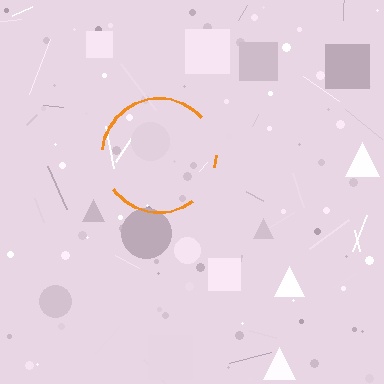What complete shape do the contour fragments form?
The contour fragments form a circle.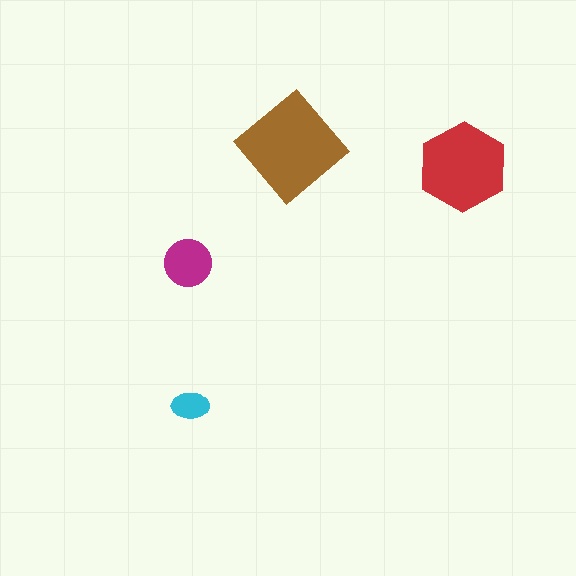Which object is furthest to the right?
The red hexagon is rightmost.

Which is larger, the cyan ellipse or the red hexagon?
The red hexagon.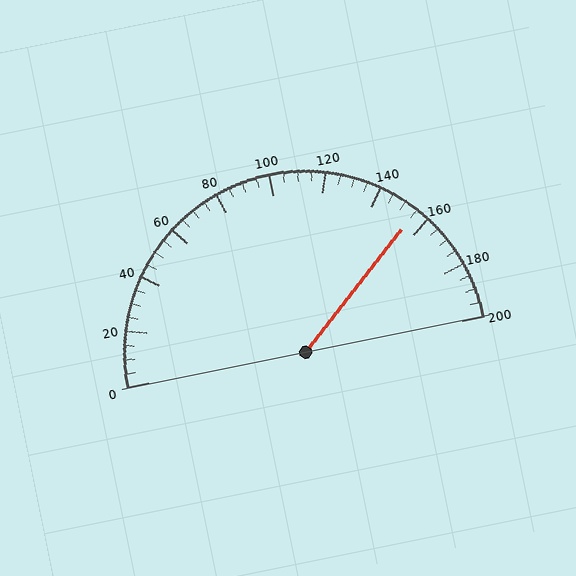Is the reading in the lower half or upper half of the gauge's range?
The reading is in the upper half of the range (0 to 200).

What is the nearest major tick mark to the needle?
The nearest major tick mark is 160.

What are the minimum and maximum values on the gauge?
The gauge ranges from 0 to 200.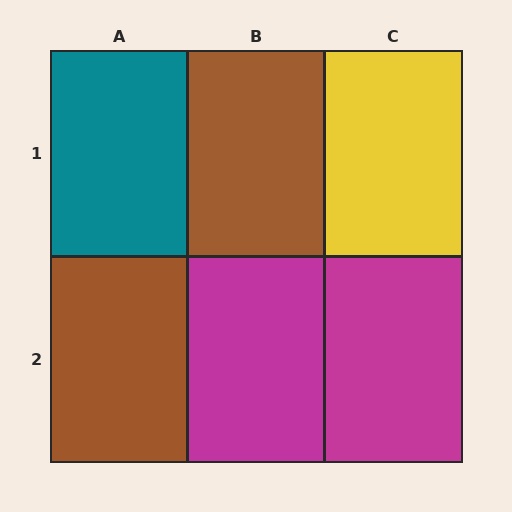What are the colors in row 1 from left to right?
Teal, brown, yellow.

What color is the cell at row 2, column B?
Magenta.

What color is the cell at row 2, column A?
Brown.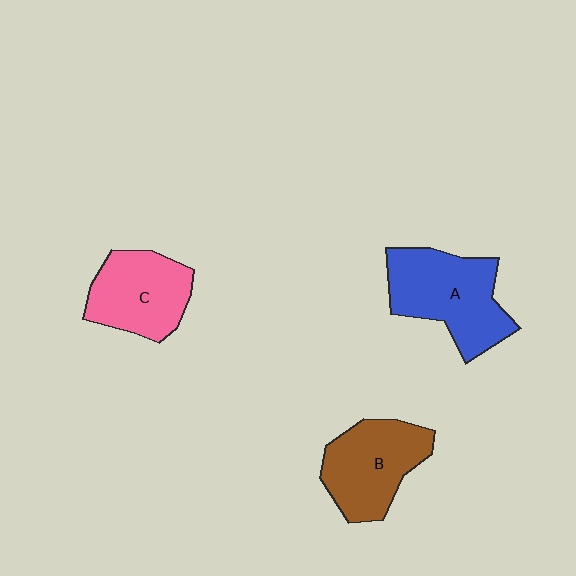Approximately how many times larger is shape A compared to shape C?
Approximately 1.2 times.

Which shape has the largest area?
Shape A (blue).